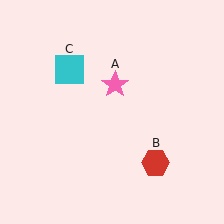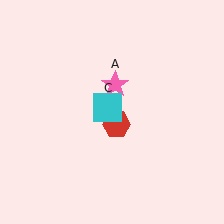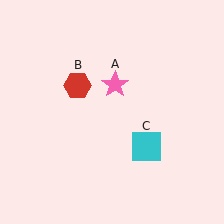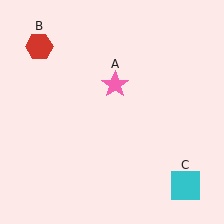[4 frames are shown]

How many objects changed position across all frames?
2 objects changed position: red hexagon (object B), cyan square (object C).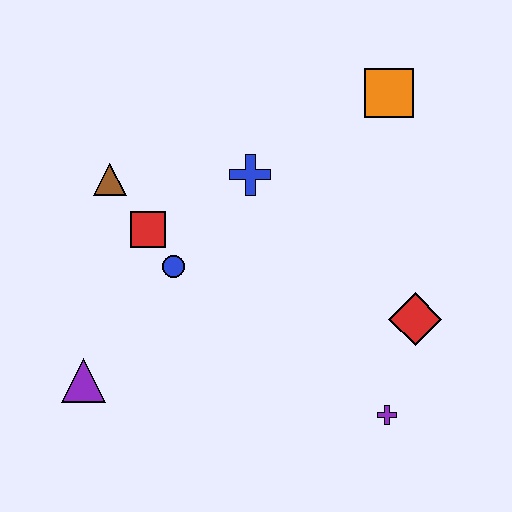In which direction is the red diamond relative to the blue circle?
The red diamond is to the right of the blue circle.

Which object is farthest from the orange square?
The purple triangle is farthest from the orange square.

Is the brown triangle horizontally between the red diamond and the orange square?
No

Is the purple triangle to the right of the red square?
No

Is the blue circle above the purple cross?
Yes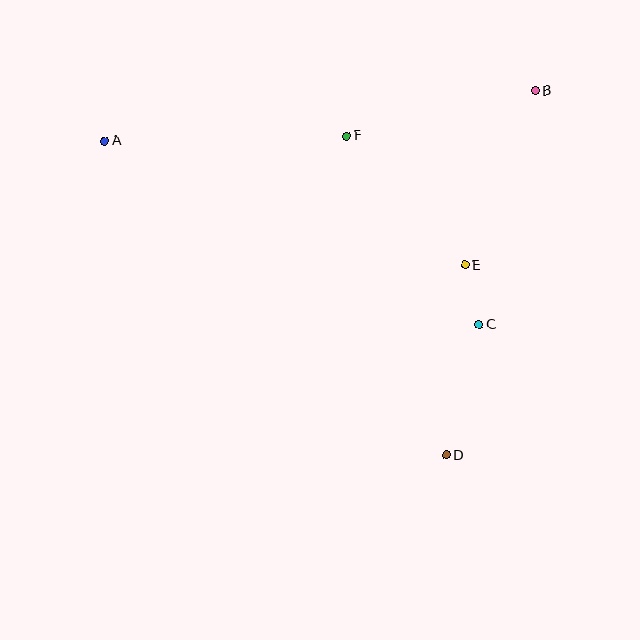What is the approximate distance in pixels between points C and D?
The distance between C and D is approximately 135 pixels.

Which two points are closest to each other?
Points C and E are closest to each other.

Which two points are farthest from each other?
Points A and D are farthest from each other.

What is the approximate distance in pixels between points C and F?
The distance between C and F is approximately 230 pixels.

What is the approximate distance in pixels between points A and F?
The distance between A and F is approximately 242 pixels.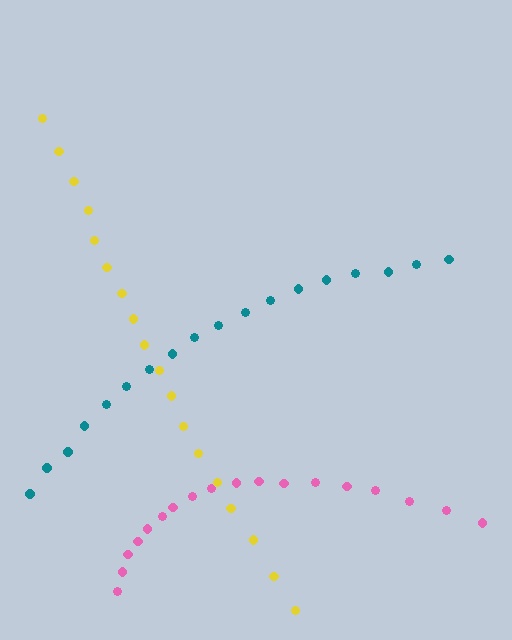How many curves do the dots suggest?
There are 3 distinct paths.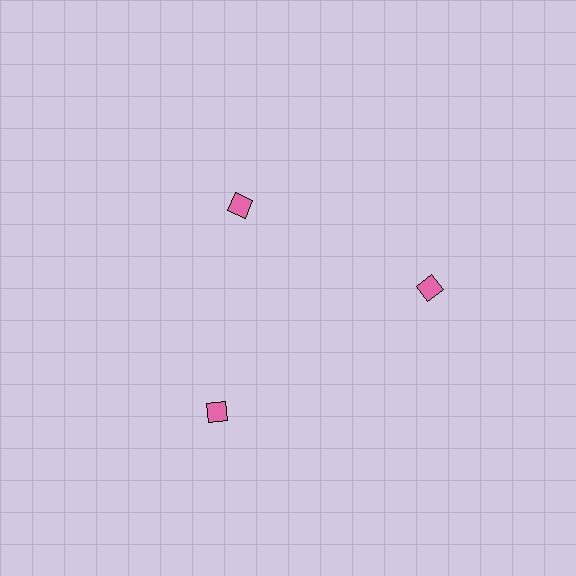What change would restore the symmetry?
The symmetry would be restored by moving it outward, back onto the ring so that all 3 diamonds sit at equal angles and equal distance from the center.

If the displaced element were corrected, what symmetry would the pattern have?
It would have 3-fold rotational symmetry — the pattern would map onto itself every 120 degrees.